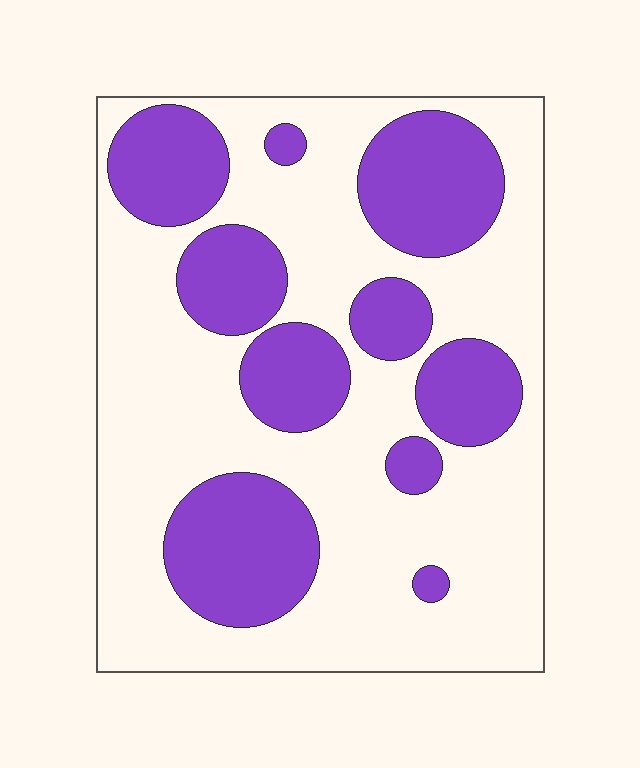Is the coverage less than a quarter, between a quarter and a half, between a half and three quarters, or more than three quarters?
Between a quarter and a half.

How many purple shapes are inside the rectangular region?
10.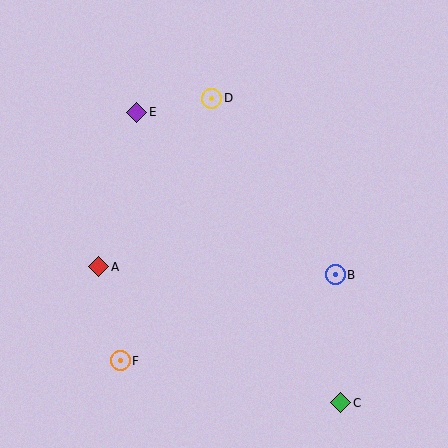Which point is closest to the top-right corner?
Point D is closest to the top-right corner.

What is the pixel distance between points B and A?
The distance between B and A is 236 pixels.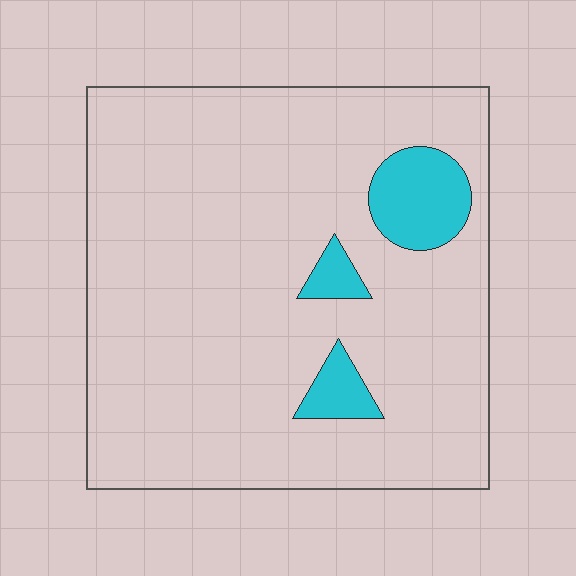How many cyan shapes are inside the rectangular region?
3.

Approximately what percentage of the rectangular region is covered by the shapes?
Approximately 10%.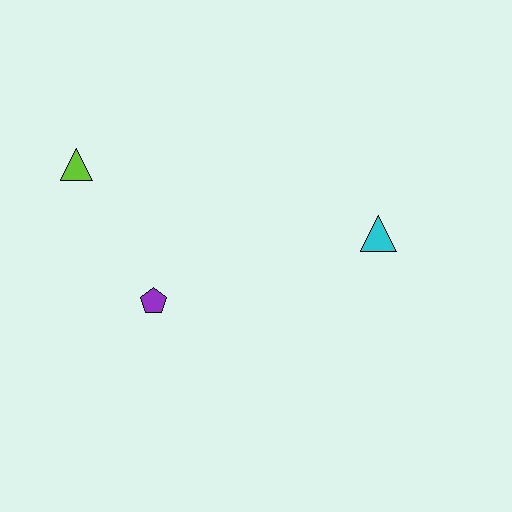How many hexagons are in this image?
There are no hexagons.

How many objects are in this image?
There are 3 objects.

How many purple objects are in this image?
There is 1 purple object.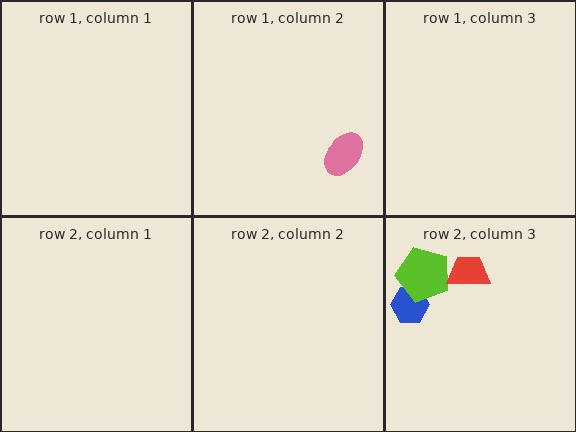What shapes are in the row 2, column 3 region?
The blue hexagon, the lime pentagon, the red trapezoid.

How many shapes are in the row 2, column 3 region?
3.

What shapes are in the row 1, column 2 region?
The pink ellipse.